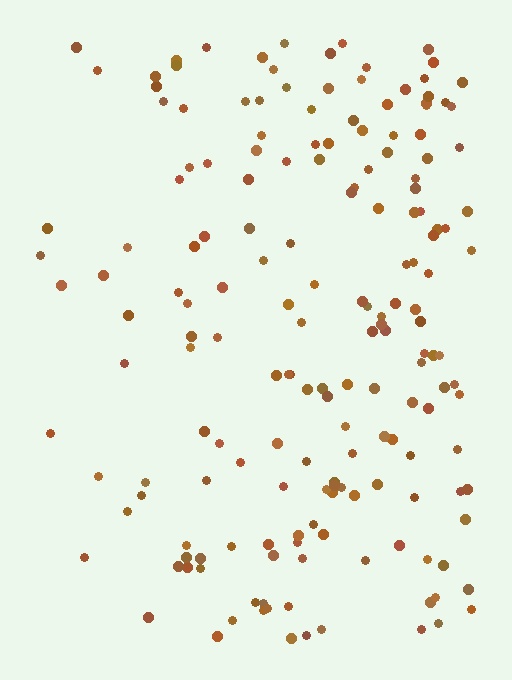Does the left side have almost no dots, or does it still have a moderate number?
Still a moderate number, just noticeably fewer than the right.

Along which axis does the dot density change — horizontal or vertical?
Horizontal.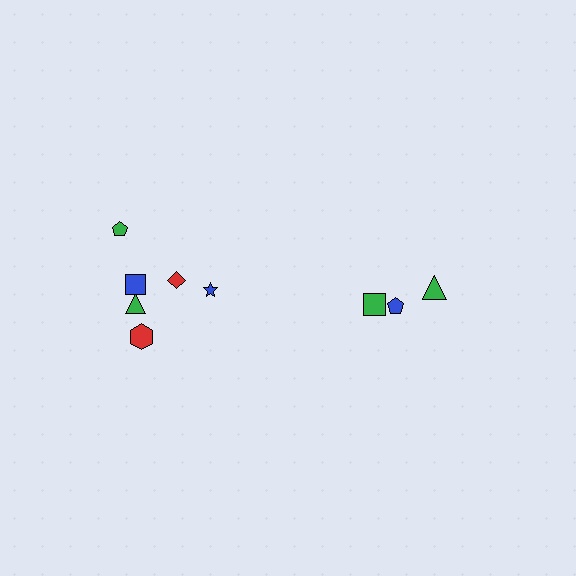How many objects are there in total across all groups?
There are 9 objects.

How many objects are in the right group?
There are 3 objects.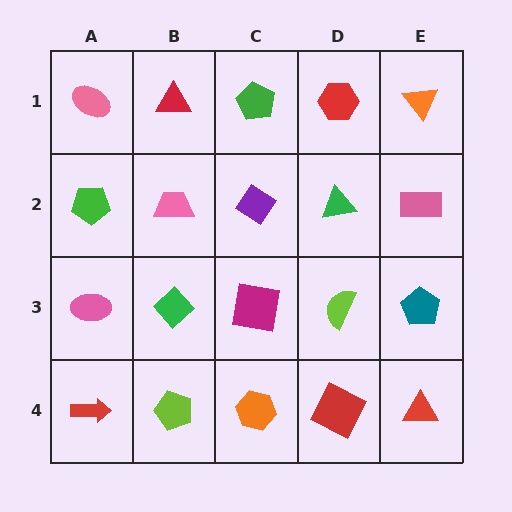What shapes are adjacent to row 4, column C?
A magenta square (row 3, column C), a lime pentagon (row 4, column B), a red square (row 4, column D).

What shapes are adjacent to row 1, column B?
A pink trapezoid (row 2, column B), a pink ellipse (row 1, column A), a green pentagon (row 1, column C).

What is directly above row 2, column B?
A red triangle.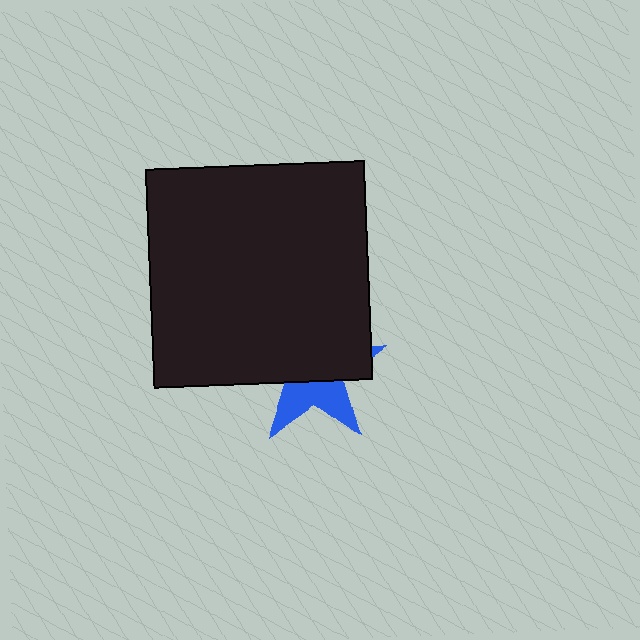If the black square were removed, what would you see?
You would see the complete blue star.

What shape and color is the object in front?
The object in front is a black square.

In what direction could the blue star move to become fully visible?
The blue star could move down. That would shift it out from behind the black square entirely.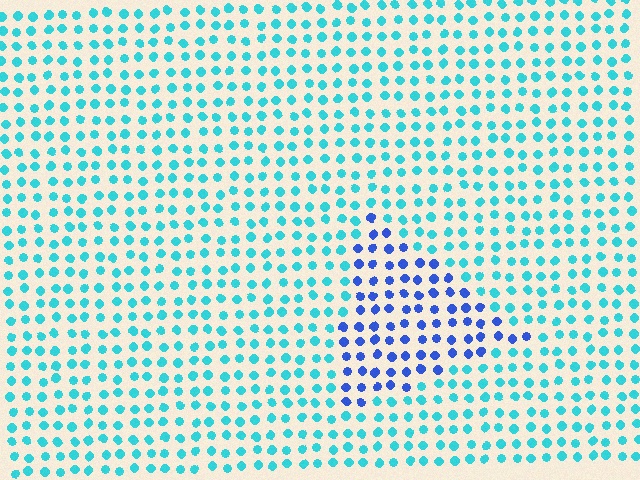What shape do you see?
I see a triangle.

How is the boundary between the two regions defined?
The boundary is defined purely by a slight shift in hue (about 45 degrees). Spacing, size, and orientation are identical on both sides.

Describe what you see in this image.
The image is filled with small cyan elements in a uniform arrangement. A triangle-shaped region is visible where the elements are tinted to a slightly different hue, forming a subtle color boundary.